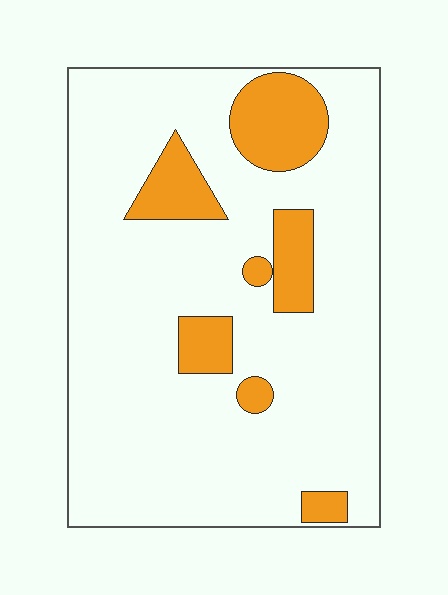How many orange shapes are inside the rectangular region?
7.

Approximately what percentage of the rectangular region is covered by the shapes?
Approximately 15%.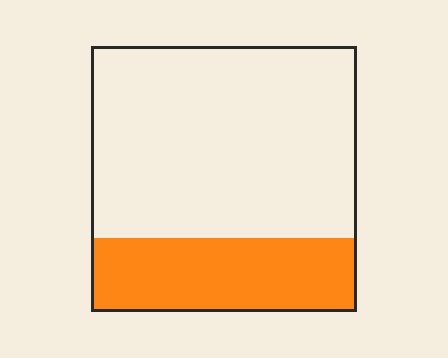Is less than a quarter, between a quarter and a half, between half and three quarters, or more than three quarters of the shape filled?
Between a quarter and a half.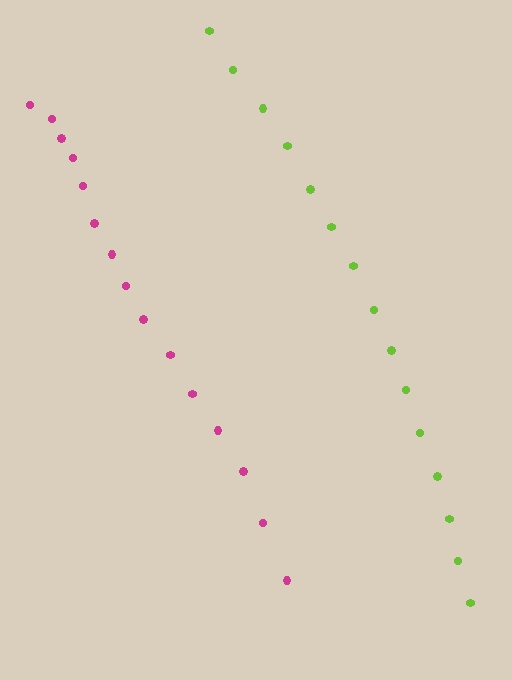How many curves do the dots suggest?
There are 2 distinct paths.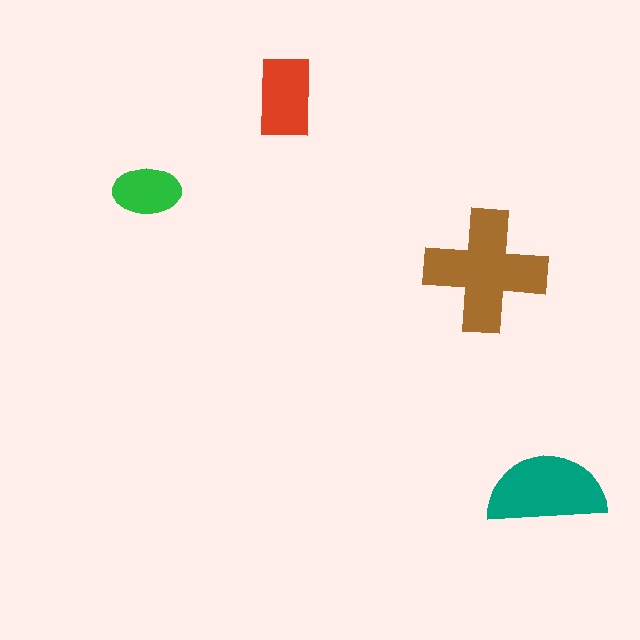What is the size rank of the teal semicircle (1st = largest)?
2nd.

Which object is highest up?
The red rectangle is topmost.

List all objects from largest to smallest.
The brown cross, the teal semicircle, the red rectangle, the green ellipse.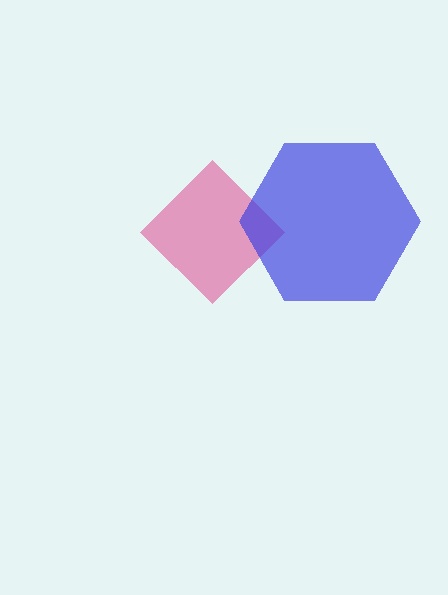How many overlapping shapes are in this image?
There are 2 overlapping shapes in the image.